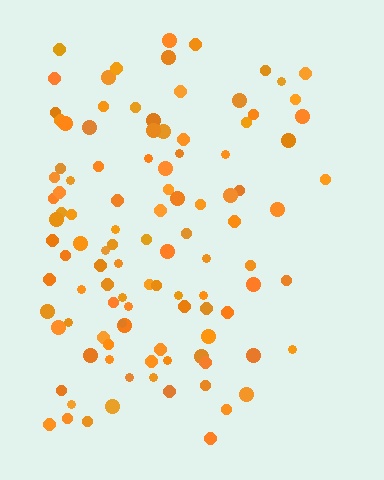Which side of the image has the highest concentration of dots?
The left.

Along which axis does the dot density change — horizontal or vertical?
Horizontal.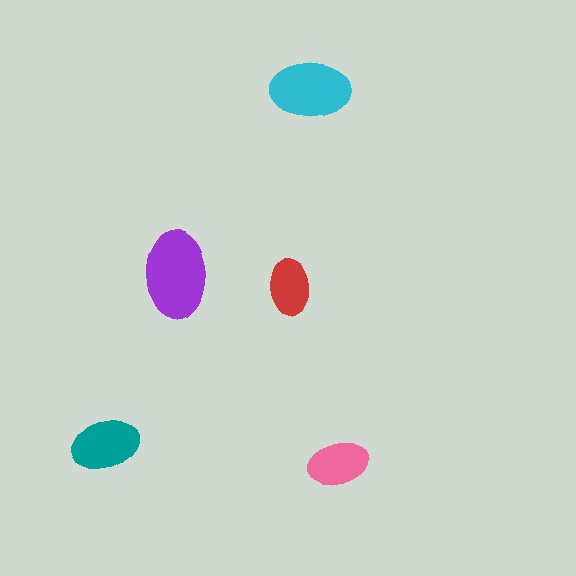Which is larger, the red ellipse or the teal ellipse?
The teal one.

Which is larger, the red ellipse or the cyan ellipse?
The cyan one.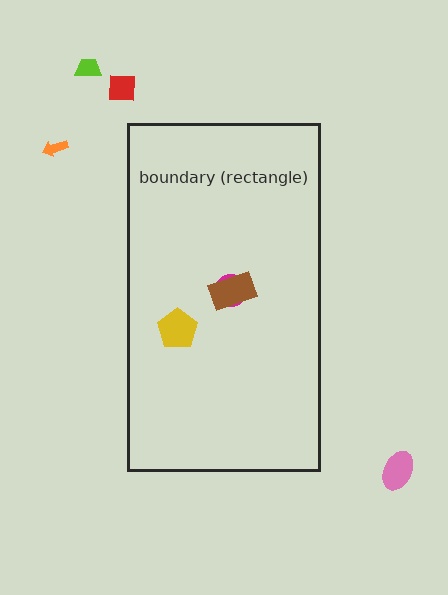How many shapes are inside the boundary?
3 inside, 4 outside.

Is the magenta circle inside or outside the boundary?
Inside.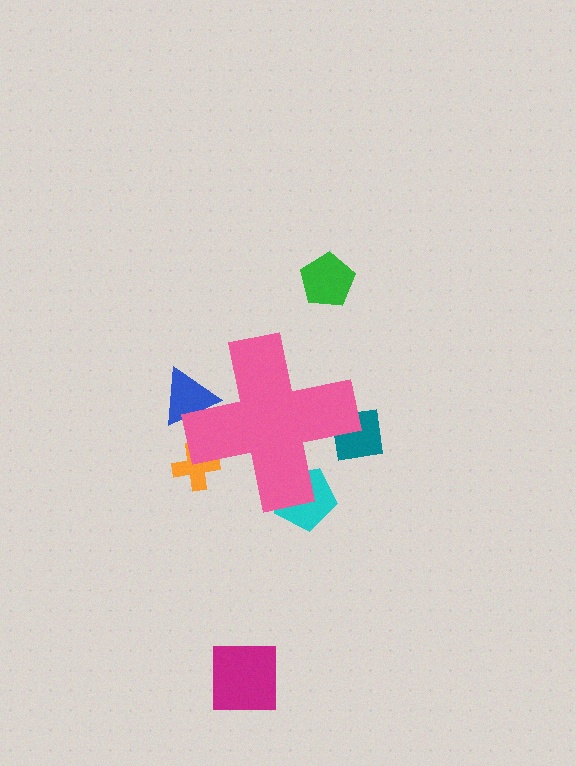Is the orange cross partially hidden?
Yes, the orange cross is partially hidden behind the pink cross.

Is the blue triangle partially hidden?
Yes, the blue triangle is partially hidden behind the pink cross.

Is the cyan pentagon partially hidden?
Yes, the cyan pentagon is partially hidden behind the pink cross.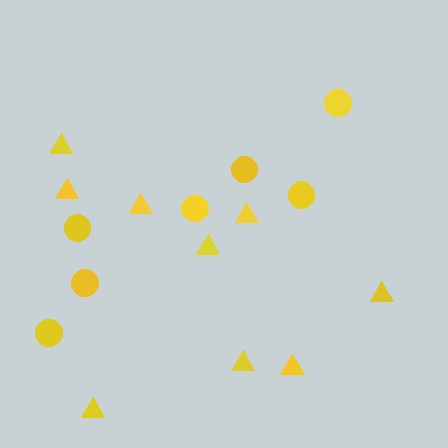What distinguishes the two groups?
There are 2 groups: one group of circles (7) and one group of triangles (9).